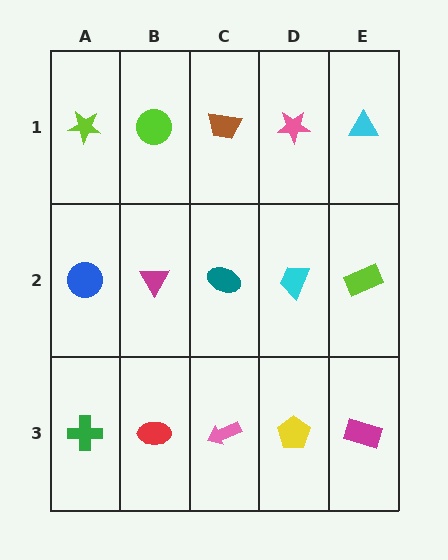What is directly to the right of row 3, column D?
A magenta rectangle.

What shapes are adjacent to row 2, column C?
A brown trapezoid (row 1, column C), a pink arrow (row 3, column C), a magenta triangle (row 2, column B), a cyan trapezoid (row 2, column D).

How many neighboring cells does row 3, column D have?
3.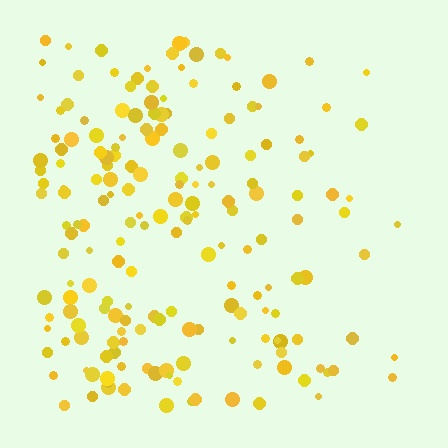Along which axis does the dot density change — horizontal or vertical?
Horizontal.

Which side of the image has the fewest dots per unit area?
The right.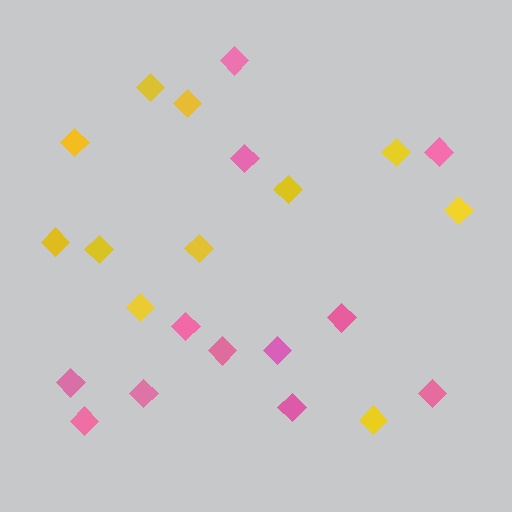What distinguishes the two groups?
There are 2 groups: one group of yellow diamonds (11) and one group of pink diamonds (12).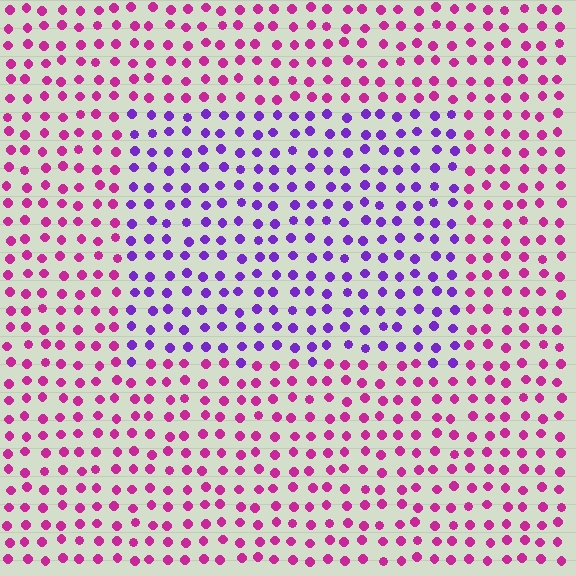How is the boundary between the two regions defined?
The boundary is defined purely by a slight shift in hue (about 48 degrees). Spacing, size, and orientation are identical on both sides.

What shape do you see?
I see a rectangle.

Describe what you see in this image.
The image is filled with small magenta elements in a uniform arrangement. A rectangle-shaped region is visible where the elements are tinted to a slightly different hue, forming a subtle color boundary.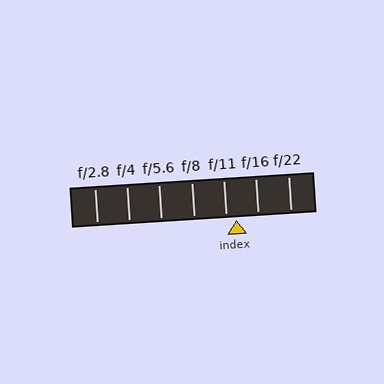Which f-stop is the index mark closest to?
The index mark is closest to f/11.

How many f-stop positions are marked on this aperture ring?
There are 7 f-stop positions marked.